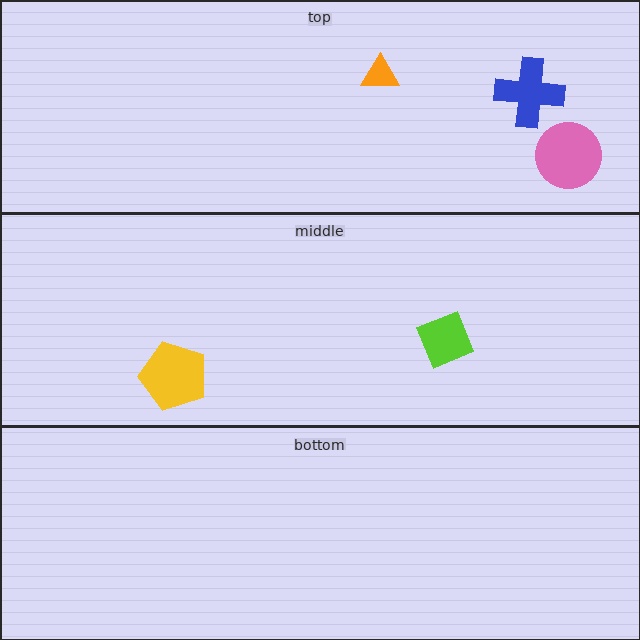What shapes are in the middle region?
The yellow pentagon, the lime diamond.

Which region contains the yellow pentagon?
The middle region.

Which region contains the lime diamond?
The middle region.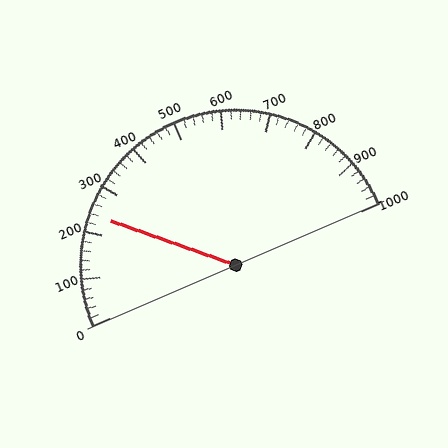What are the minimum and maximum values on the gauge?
The gauge ranges from 0 to 1000.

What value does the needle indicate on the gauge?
The needle indicates approximately 240.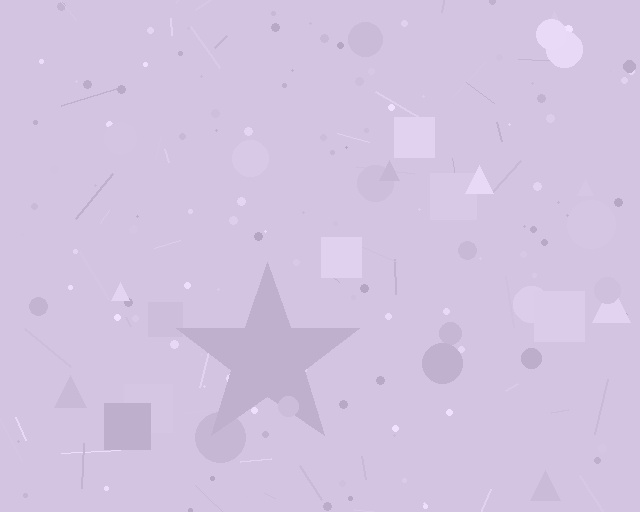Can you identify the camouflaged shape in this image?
The camouflaged shape is a star.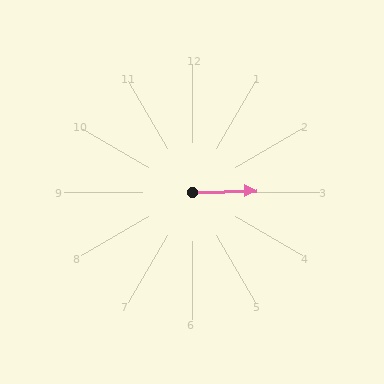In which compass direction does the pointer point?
East.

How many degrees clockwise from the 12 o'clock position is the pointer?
Approximately 88 degrees.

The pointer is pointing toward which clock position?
Roughly 3 o'clock.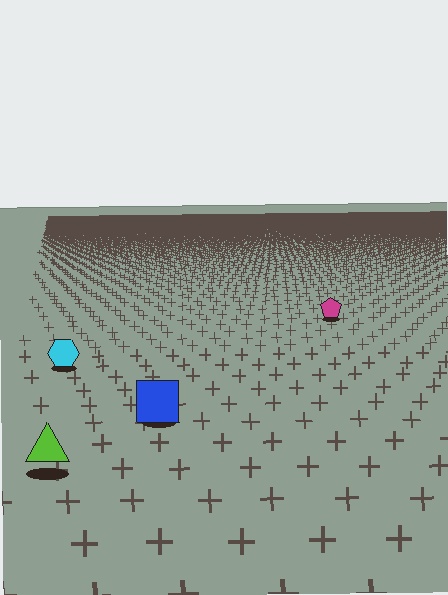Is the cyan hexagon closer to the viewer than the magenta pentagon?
Yes. The cyan hexagon is closer — you can tell from the texture gradient: the ground texture is coarser near it.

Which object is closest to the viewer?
The lime triangle is closest. The texture marks near it are larger and more spread out.